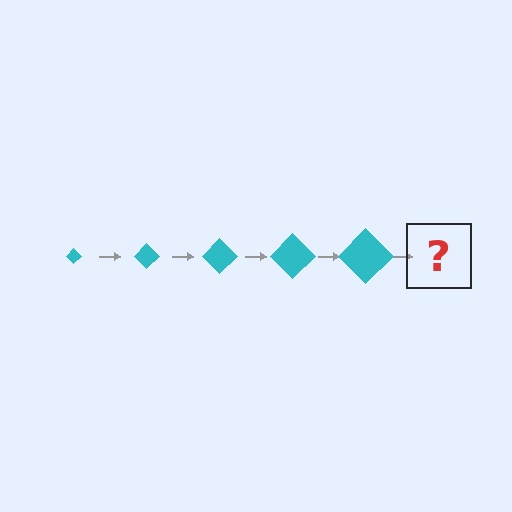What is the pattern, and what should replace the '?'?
The pattern is that the diamond gets progressively larger each step. The '?' should be a cyan diamond, larger than the previous one.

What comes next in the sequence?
The next element should be a cyan diamond, larger than the previous one.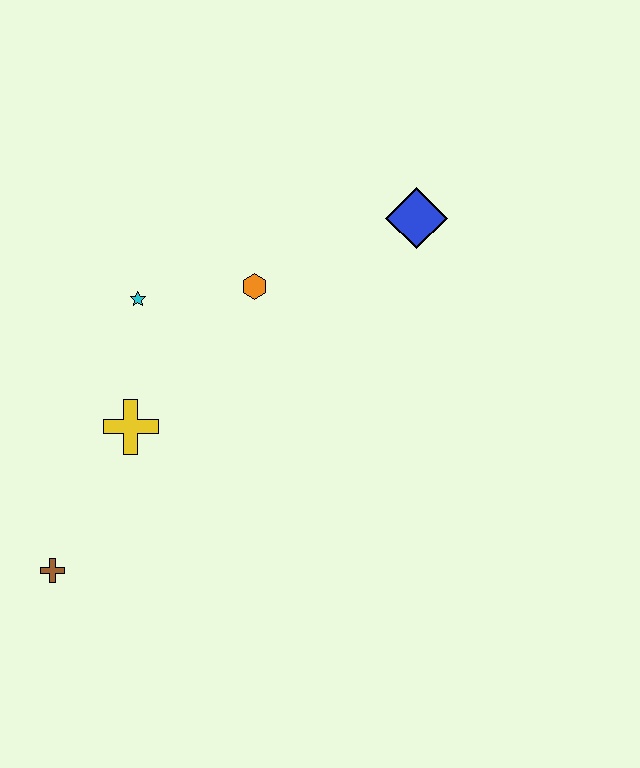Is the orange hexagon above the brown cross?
Yes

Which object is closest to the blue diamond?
The orange hexagon is closest to the blue diamond.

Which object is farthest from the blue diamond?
The brown cross is farthest from the blue diamond.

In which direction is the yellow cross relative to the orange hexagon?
The yellow cross is below the orange hexagon.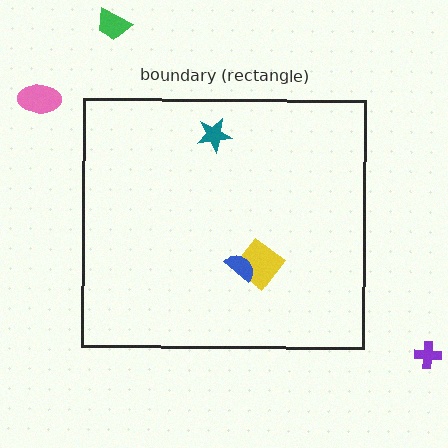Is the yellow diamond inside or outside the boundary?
Inside.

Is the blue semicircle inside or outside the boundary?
Inside.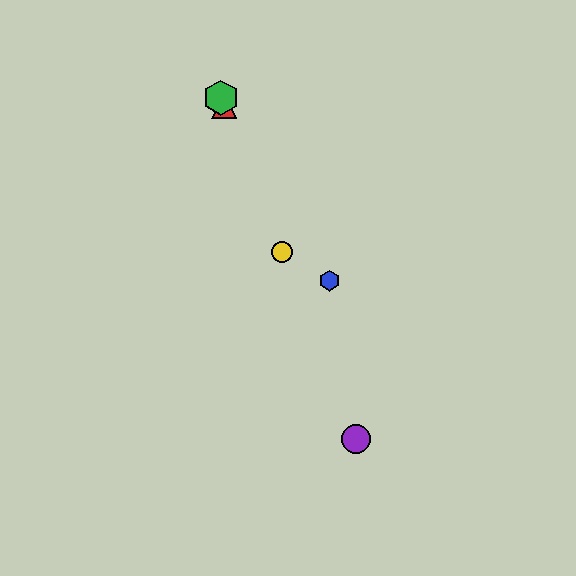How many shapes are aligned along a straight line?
4 shapes (the red triangle, the green hexagon, the yellow circle, the purple circle) are aligned along a straight line.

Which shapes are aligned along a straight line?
The red triangle, the green hexagon, the yellow circle, the purple circle are aligned along a straight line.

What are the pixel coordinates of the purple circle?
The purple circle is at (356, 439).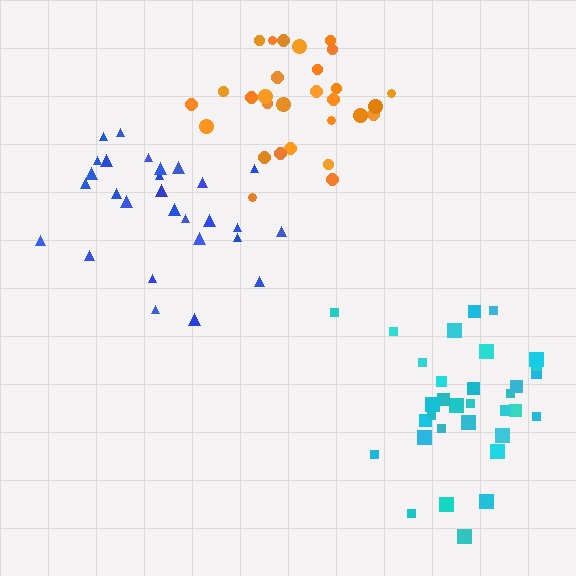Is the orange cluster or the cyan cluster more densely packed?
Orange.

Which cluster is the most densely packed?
Orange.